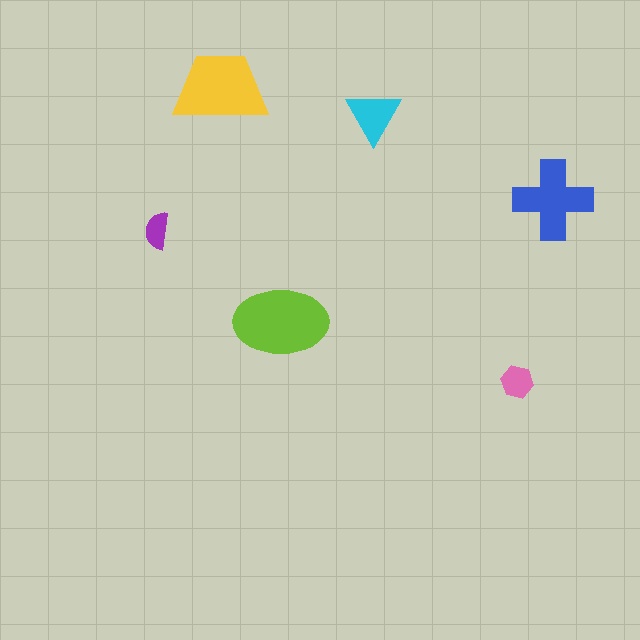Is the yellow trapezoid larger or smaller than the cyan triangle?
Larger.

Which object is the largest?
The lime ellipse.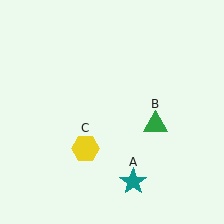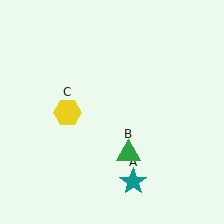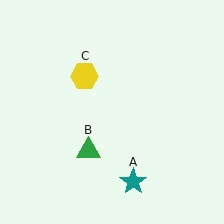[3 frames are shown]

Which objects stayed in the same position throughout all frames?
Teal star (object A) remained stationary.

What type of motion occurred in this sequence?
The green triangle (object B), yellow hexagon (object C) rotated clockwise around the center of the scene.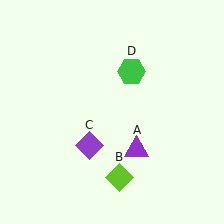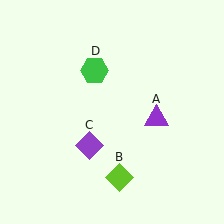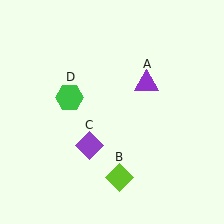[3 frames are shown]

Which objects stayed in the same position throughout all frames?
Lime diamond (object B) and purple diamond (object C) remained stationary.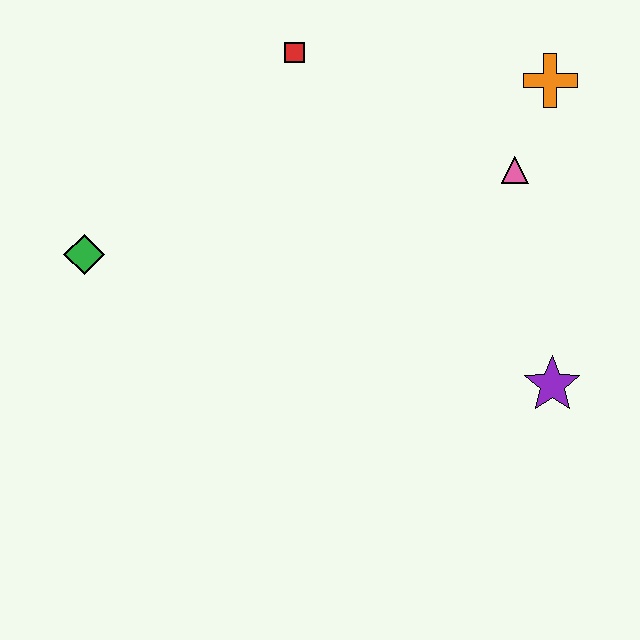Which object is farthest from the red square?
The purple star is farthest from the red square.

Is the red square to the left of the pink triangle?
Yes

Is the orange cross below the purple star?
No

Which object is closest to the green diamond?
The red square is closest to the green diamond.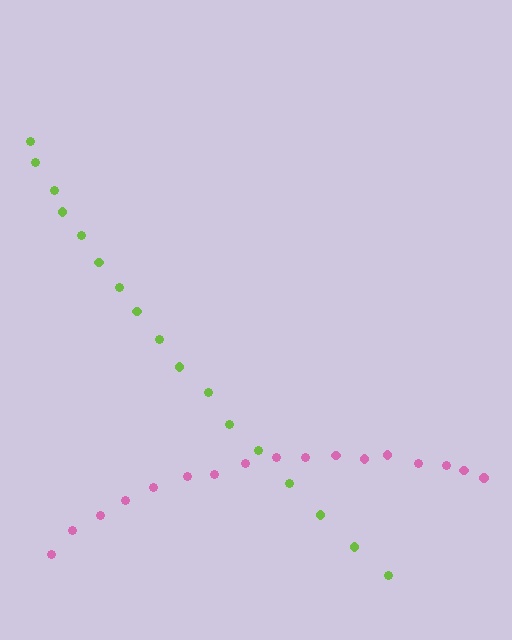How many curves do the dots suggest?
There are 2 distinct paths.